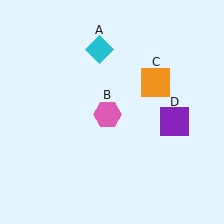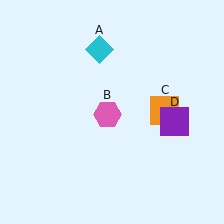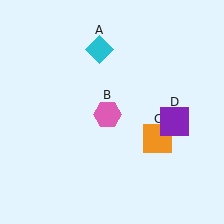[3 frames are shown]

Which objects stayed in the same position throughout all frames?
Cyan diamond (object A) and pink hexagon (object B) and purple square (object D) remained stationary.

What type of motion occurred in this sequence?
The orange square (object C) rotated clockwise around the center of the scene.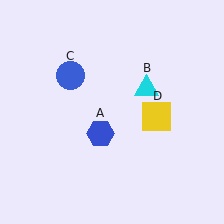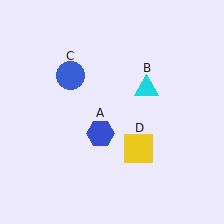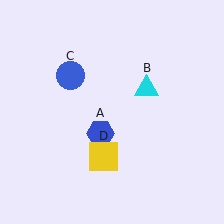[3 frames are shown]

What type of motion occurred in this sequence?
The yellow square (object D) rotated clockwise around the center of the scene.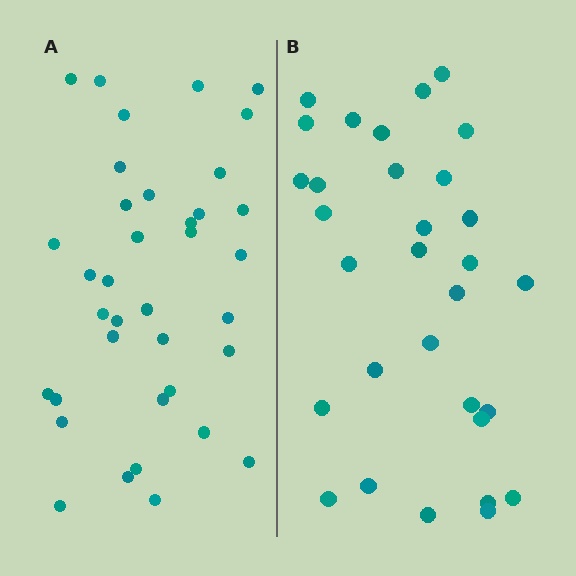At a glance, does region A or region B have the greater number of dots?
Region A (the left region) has more dots.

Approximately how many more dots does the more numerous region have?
Region A has about 6 more dots than region B.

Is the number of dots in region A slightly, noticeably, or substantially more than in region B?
Region A has only slightly more — the two regions are fairly close. The ratio is roughly 1.2 to 1.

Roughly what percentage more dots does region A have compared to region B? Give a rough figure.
About 20% more.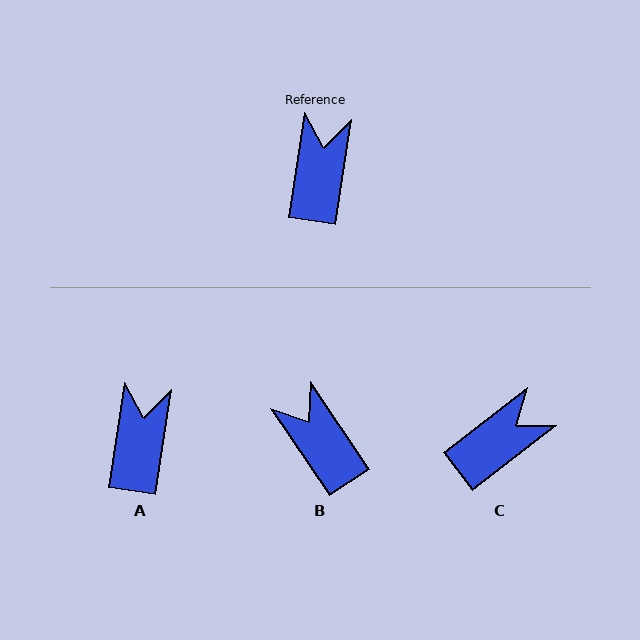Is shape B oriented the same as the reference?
No, it is off by about 43 degrees.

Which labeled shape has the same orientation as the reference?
A.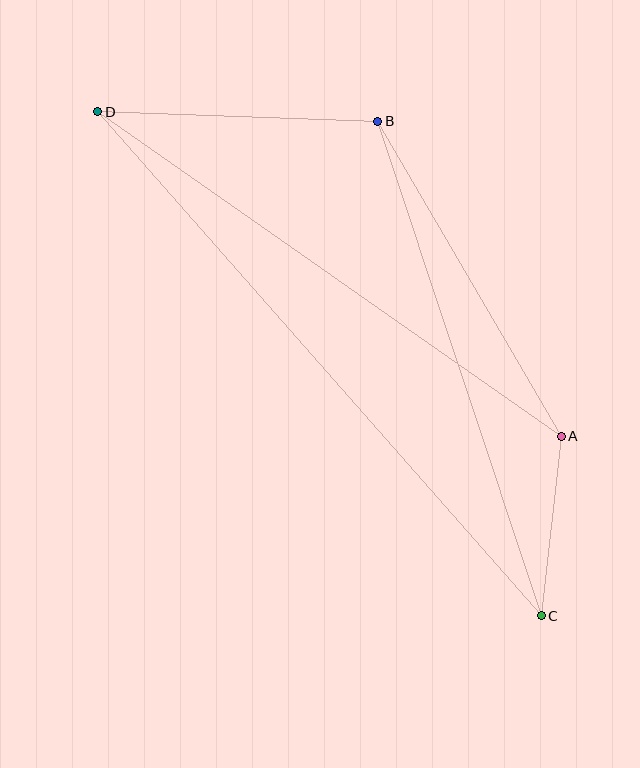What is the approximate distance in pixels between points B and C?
The distance between B and C is approximately 521 pixels.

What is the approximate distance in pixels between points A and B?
The distance between A and B is approximately 365 pixels.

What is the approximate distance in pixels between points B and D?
The distance between B and D is approximately 280 pixels.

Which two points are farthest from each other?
Points C and D are farthest from each other.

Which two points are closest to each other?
Points A and C are closest to each other.